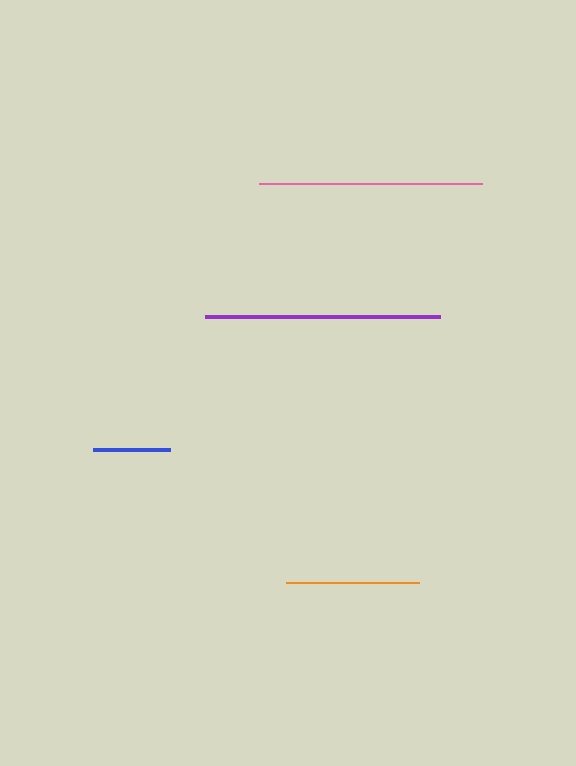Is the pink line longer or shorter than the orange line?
The pink line is longer than the orange line.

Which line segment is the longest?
The purple line is the longest at approximately 235 pixels.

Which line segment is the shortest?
The blue line is the shortest at approximately 78 pixels.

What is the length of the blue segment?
The blue segment is approximately 78 pixels long.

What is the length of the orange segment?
The orange segment is approximately 134 pixels long.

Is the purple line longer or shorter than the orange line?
The purple line is longer than the orange line.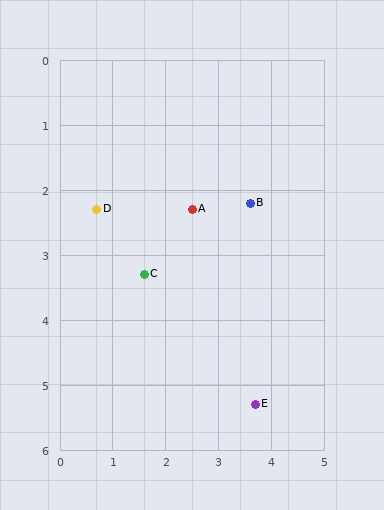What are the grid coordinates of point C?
Point C is at approximately (1.6, 3.3).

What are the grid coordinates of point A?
Point A is at approximately (2.5, 2.3).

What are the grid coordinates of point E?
Point E is at approximately (3.7, 5.3).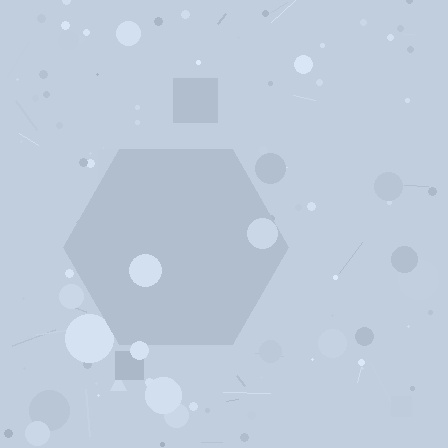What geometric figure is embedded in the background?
A hexagon is embedded in the background.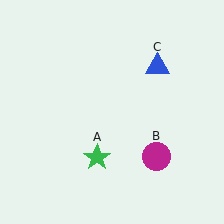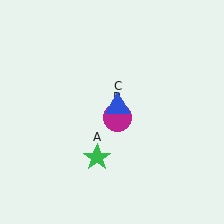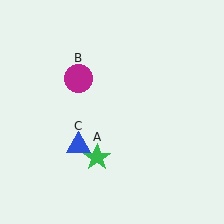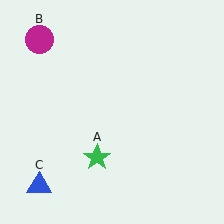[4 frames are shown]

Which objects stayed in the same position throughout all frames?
Green star (object A) remained stationary.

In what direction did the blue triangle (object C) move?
The blue triangle (object C) moved down and to the left.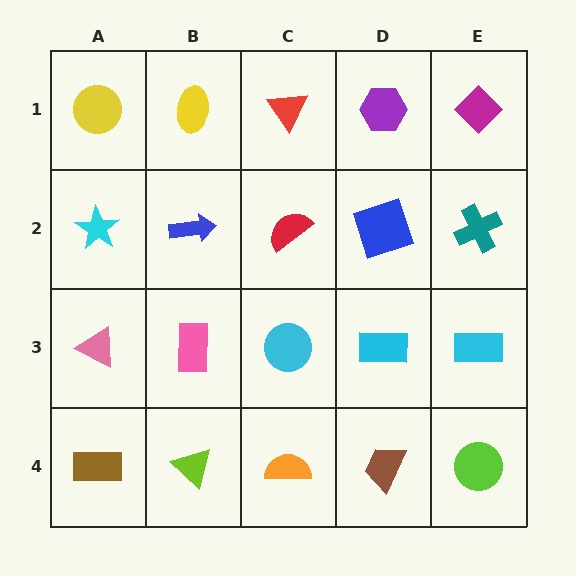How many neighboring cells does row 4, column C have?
3.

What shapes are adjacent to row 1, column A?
A cyan star (row 2, column A), a yellow ellipse (row 1, column B).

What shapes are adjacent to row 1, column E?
A teal cross (row 2, column E), a purple hexagon (row 1, column D).